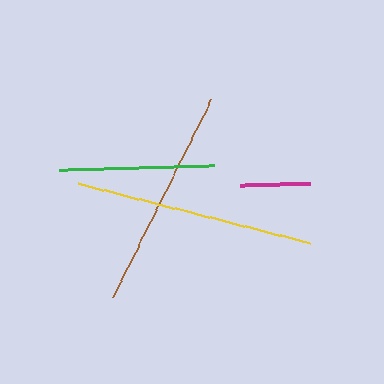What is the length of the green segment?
The green segment is approximately 155 pixels long.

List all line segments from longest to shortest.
From longest to shortest: yellow, brown, green, magenta.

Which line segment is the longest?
The yellow line is the longest at approximately 239 pixels.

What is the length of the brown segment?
The brown segment is approximately 221 pixels long.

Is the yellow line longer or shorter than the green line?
The yellow line is longer than the green line.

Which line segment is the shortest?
The magenta line is the shortest at approximately 71 pixels.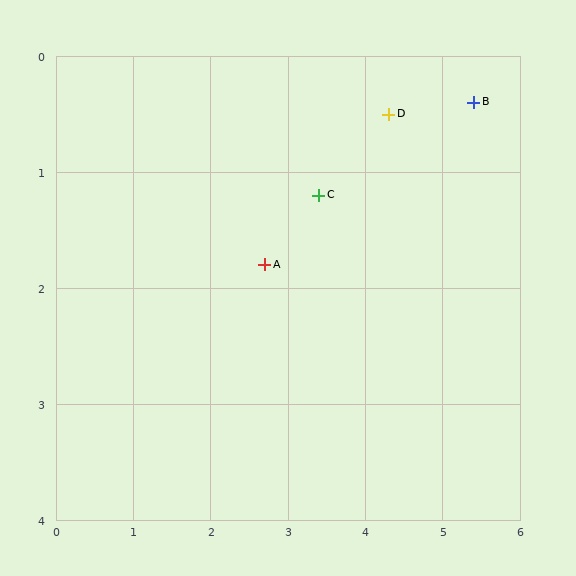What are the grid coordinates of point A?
Point A is at approximately (2.7, 1.8).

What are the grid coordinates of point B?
Point B is at approximately (5.4, 0.4).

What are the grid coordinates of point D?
Point D is at approximately (4.3, 0.5).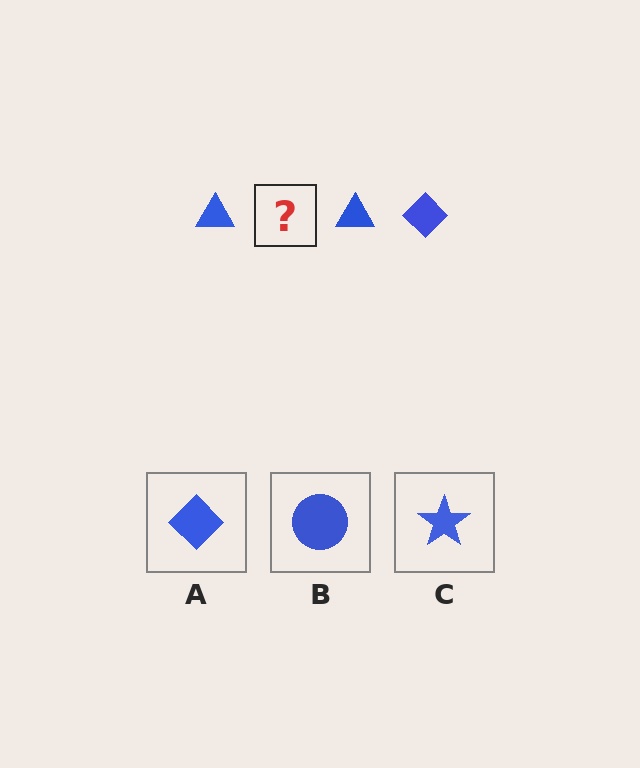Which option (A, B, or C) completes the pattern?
A.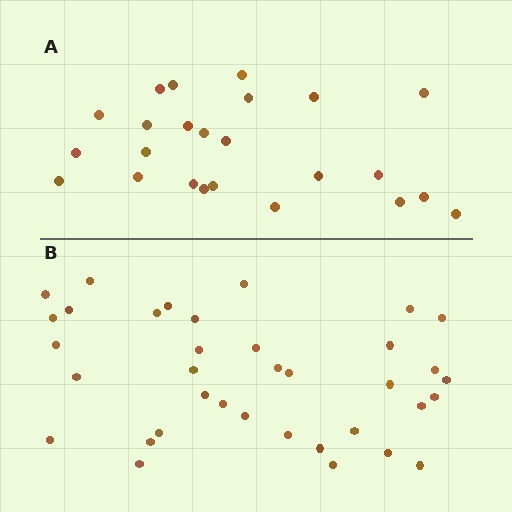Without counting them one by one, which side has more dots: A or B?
Region B (the bottom region) has more dots.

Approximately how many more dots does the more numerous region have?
Region B has roughly 12 or so more dots than region A.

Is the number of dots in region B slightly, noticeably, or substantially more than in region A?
Region B has substantially more. The ratio is roughly 1.5 to 1.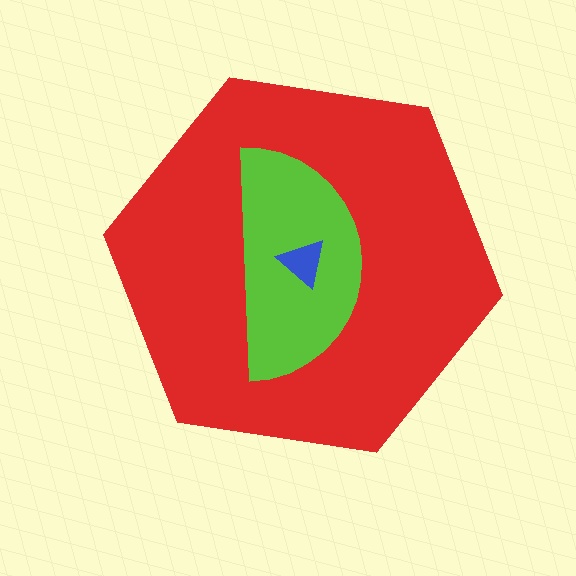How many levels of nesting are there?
3.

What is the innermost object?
The blue triangle.